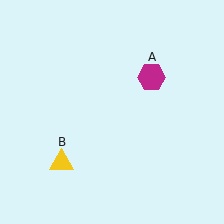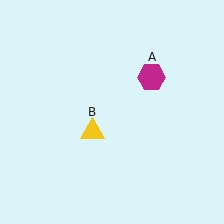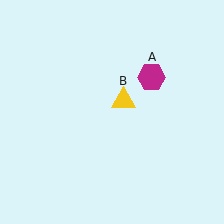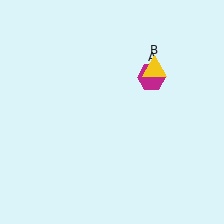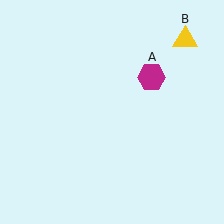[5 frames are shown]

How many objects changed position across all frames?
1 object changed position: yellow triangle (object B).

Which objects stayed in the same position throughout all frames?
Magenta hexagon (object A) remained stationary.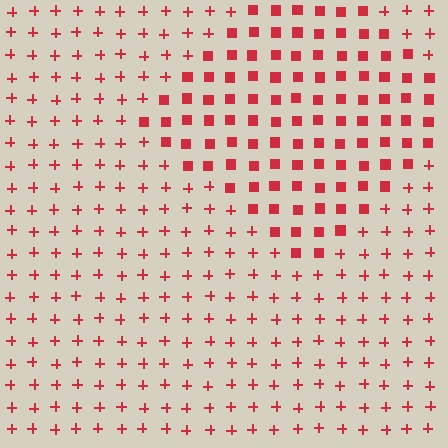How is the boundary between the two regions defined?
The boundary is defined by a change in element shape: squares inside vs. plus signs outside. All elements share the same color and spacing.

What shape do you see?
I see a diamond.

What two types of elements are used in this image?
The image uses squares inside the diamond region and plus signs outside it.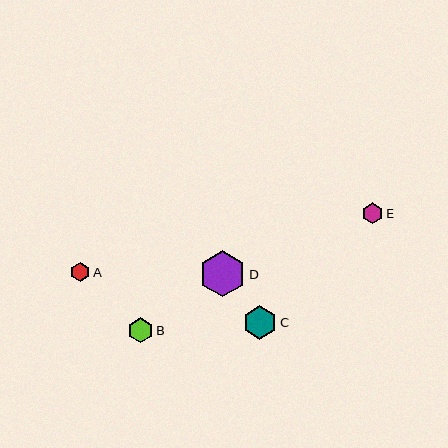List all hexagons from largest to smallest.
From largest to smallest: D, C, B, E, A.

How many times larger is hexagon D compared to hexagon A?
Hexagon D is approximately 2.3 times the size of hexagon A.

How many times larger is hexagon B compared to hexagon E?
Hexagon B is approximately 1.2 times the size of hexagon E.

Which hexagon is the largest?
Hexagon D is the largest with a size of approximately 46 pixels.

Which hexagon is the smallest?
Hexagon A is the smallest with a size of approximately 20 pixels.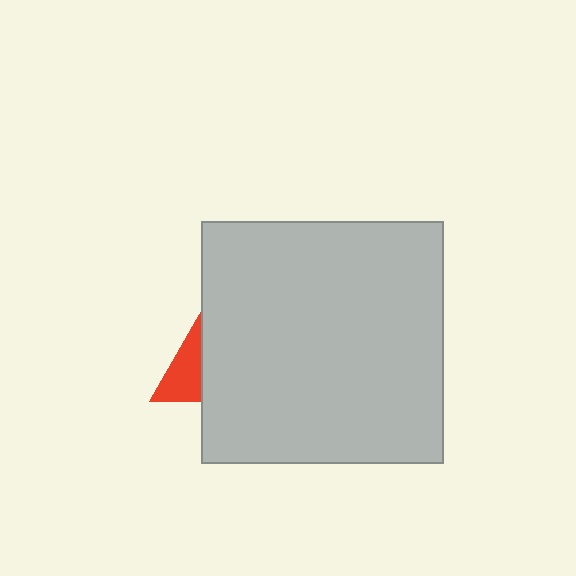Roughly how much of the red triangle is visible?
A small part of it is visible (roughly 31%).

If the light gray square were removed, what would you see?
You would see the complete red triangle.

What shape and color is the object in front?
The object in front is a light gray square.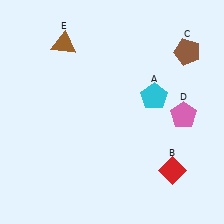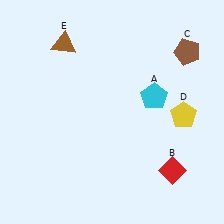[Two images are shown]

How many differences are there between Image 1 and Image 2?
There is 1 difference between the two images.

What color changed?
The pentagon (D) changed from pink in Image 1 to yellow in Image 2.